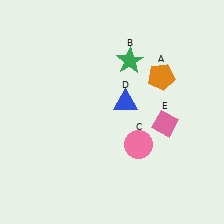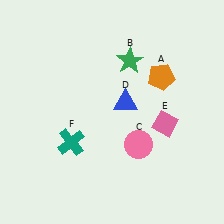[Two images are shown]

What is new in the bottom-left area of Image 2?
A teal cross (F) was added in the bottom-left area of Image 2.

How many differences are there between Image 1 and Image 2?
There is 1 difference between the two images.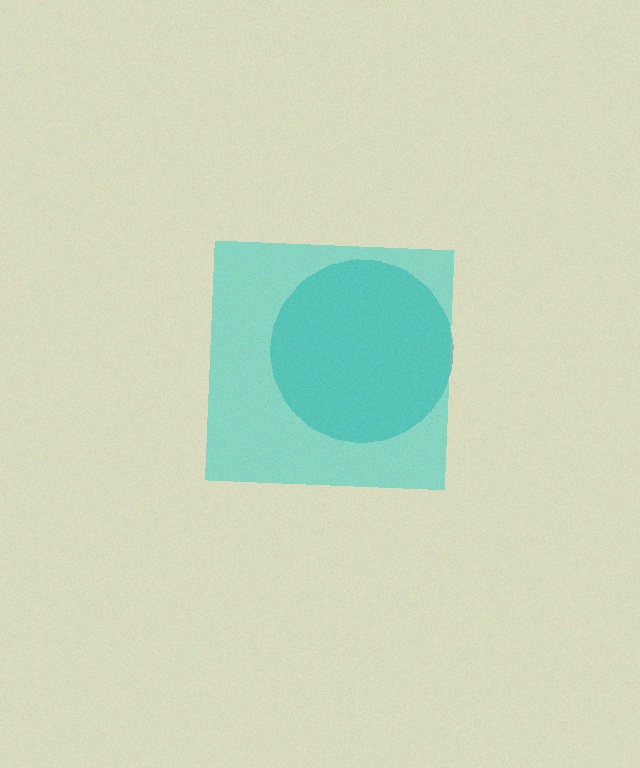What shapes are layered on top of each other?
The layered shapes are: a teal circle, a cyan square.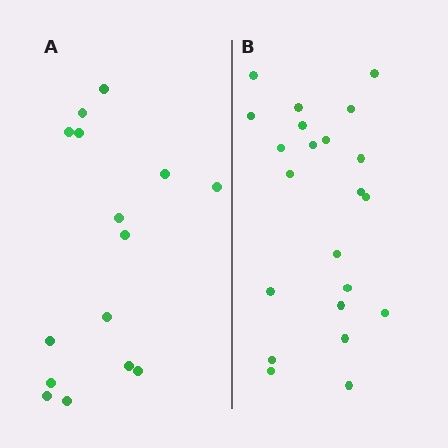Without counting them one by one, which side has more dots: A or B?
Region B (the right region) has more dots.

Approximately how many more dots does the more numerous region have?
Region B has roughly 8 or so more dots than region A.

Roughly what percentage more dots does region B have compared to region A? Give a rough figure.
About 45% more.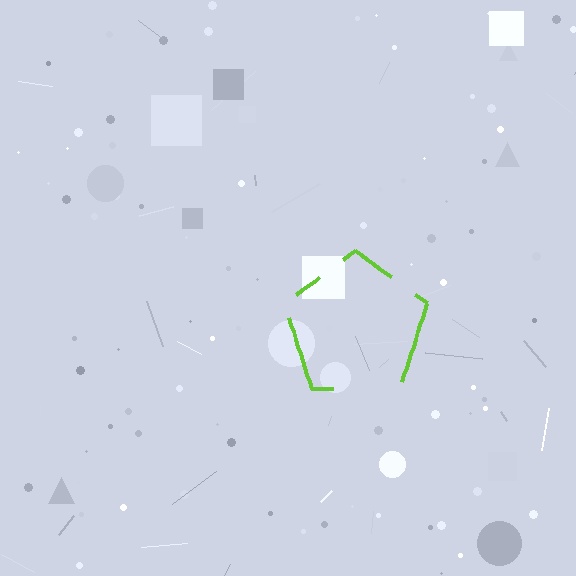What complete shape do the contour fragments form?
The contour fragments form a pentagon.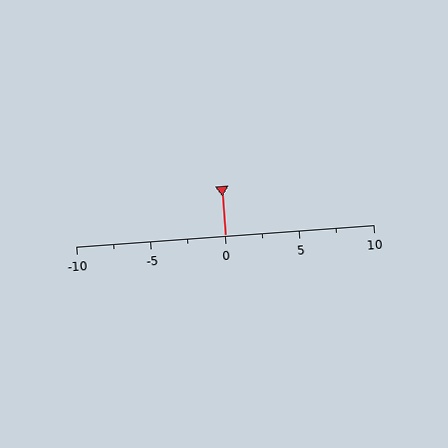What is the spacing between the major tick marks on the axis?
The major ticks are spaced 5 apart.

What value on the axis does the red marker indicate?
The marker indicates approximately 0.